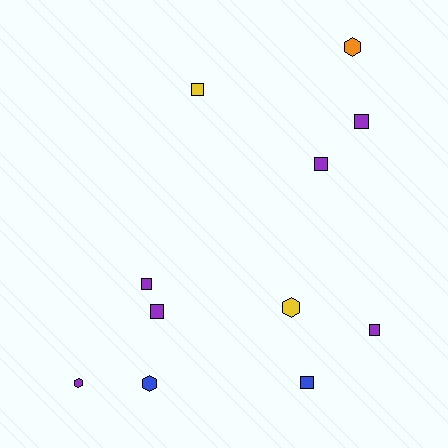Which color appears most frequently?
Purple, with 6 objects.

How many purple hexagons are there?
There is 1 purple hexagon.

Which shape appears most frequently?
Square, with 7 objects.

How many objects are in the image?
There are 11 objects.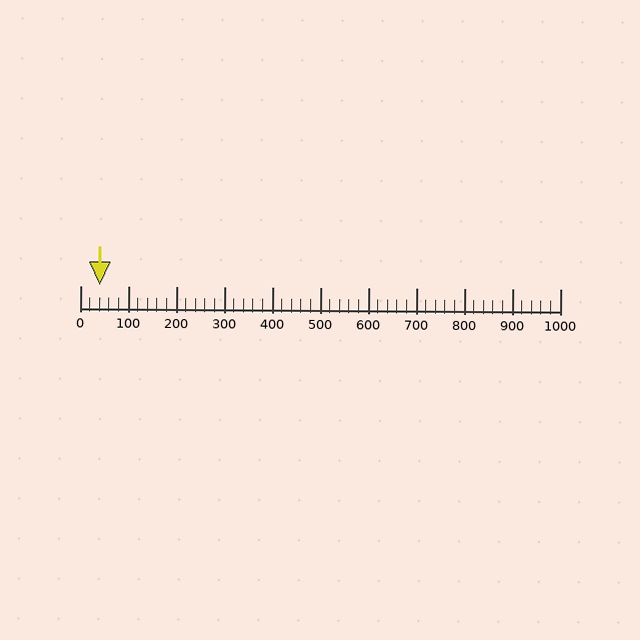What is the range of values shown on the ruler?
The ruler shows values from 0 to 1000.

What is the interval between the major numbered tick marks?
The major tick marks are spaced 100 units apart.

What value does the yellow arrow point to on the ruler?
The yellow arrow points to approximately 42.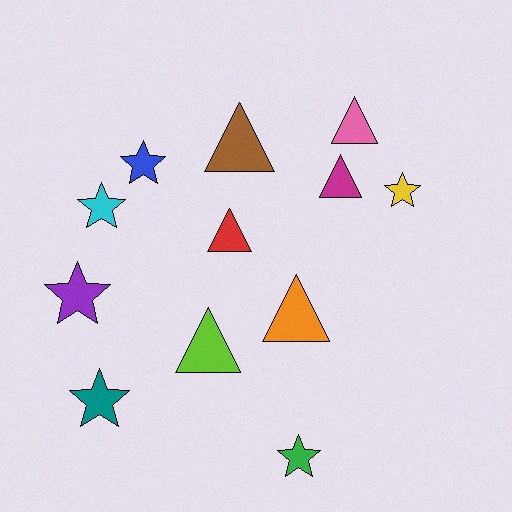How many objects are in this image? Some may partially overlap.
There are 12 objects.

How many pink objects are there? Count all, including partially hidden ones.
There is 1 pink object.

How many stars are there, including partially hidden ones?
There are 6 stars.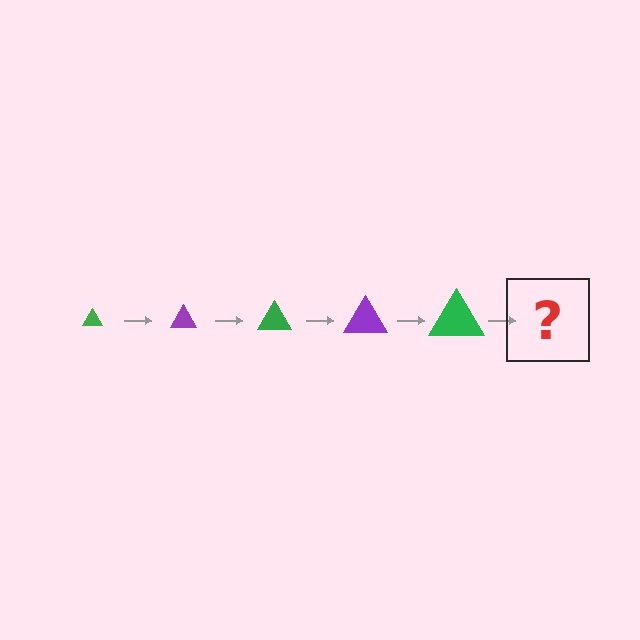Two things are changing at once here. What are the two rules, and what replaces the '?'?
The two rules are that the triangle grows larger each step and the color cycles through green and purple. The '?' should be a purple triangle, larger than the previous one.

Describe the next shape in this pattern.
It should be a purple triangle, larger than the previous one.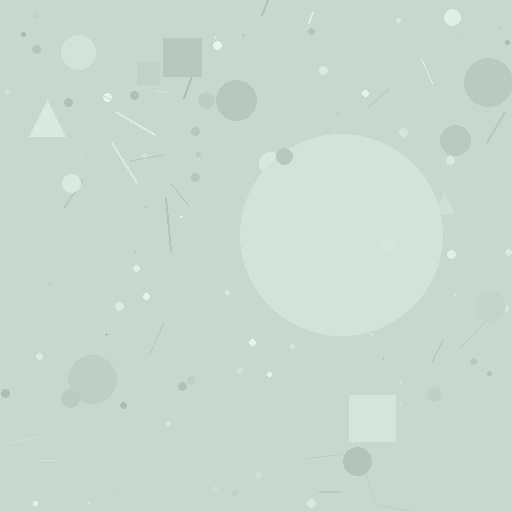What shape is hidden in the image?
A circle is hidden in the image.